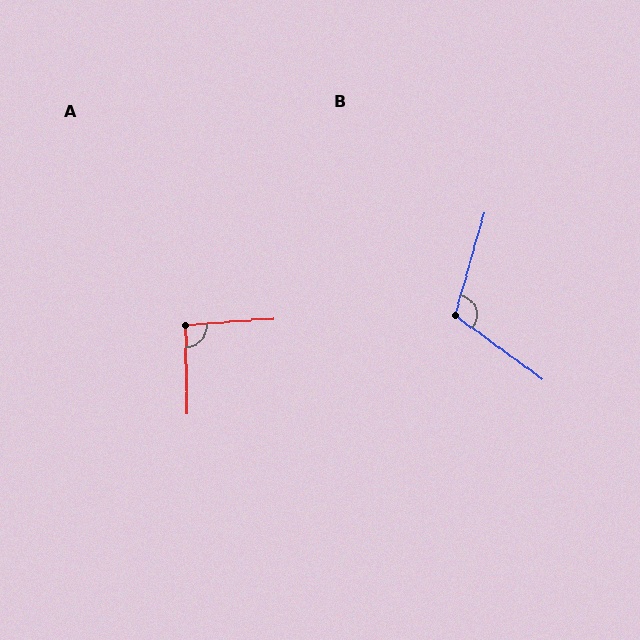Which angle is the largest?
B, at approximately 110 degrees.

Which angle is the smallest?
A, at approximately 93 degrees.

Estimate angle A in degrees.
Approximately 93 degrees.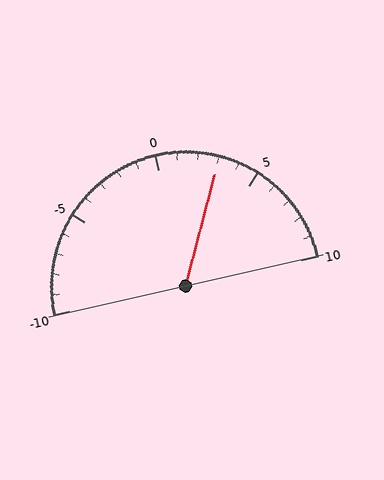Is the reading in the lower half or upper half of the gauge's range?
The reading is in the upper half of the range (-10 to 10).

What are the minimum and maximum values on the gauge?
The gauge ranges from -10 to 10.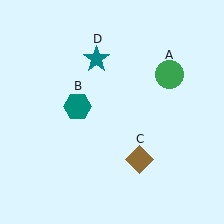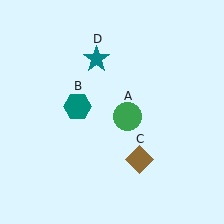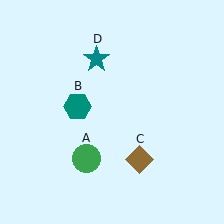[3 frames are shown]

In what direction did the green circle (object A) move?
The green circle (object A) moved down and to the left.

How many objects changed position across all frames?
1 object changed position: green circle (object A).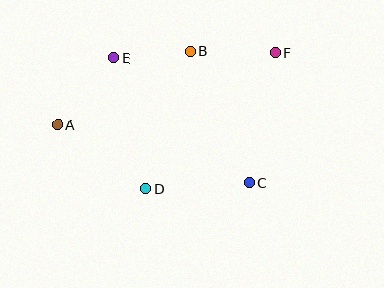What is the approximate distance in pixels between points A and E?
The distance between A and E is approximately 87 pixels.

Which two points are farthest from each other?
Points A and F are farthest from each other.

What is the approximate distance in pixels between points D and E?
The distance between D and E is approximately 135 pixels.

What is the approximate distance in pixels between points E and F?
The distance between E and F is approximately 162 pixels.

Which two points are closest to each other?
Points B and E are closest to each other.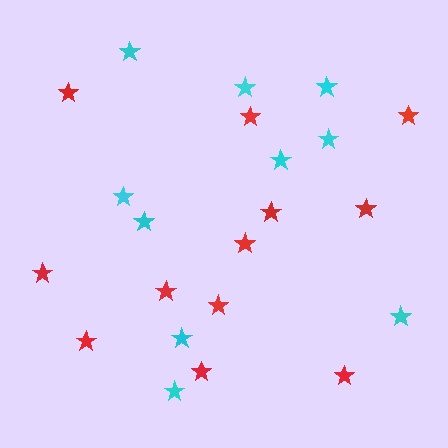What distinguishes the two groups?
There are 2 groups: one group of red stars (12) and one group of cyan stars (10).